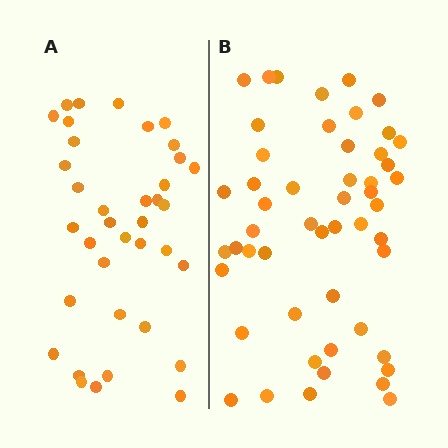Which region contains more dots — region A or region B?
Region B (the right region) has more dots.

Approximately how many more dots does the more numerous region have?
Region B has approximately 15 more dots than region A.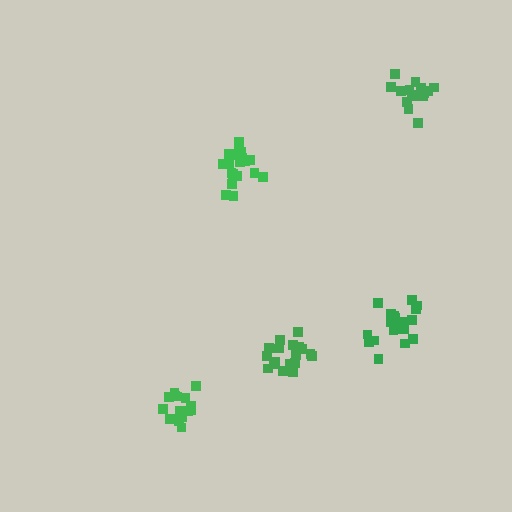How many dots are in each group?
Group 1: 16 dots, Group 2: 20 dots, Group 3: 20 dots, Group 4: 20 dots, Group 5: 15 dots (91 total).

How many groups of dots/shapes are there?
There are 5 groups.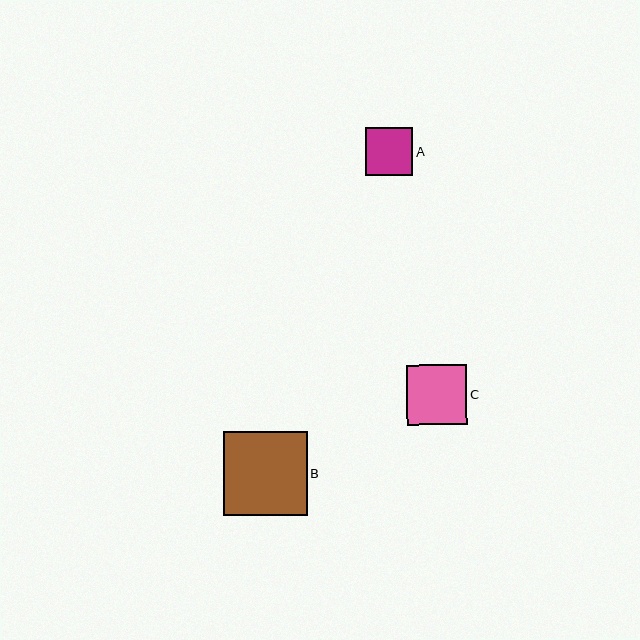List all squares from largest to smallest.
From largest to smallest: B, C, A.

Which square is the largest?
Square B is the largest with a size of approximately 83 pixels.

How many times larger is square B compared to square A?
Square B is approximately 1.7 times the size of square A.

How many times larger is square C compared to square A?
Square C is approximately 1.3 times the size of square A.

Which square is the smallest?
Square A is the smallest with a size of approximately 48 pixels.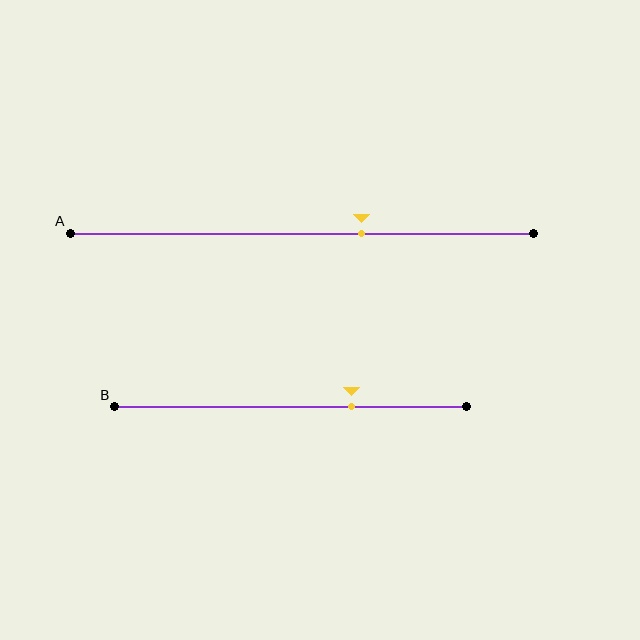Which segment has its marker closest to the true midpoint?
Segment A has its marker closest to the true midpoint.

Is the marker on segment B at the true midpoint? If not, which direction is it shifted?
No, the marker on segment B is shifted to the right by about 17% of the segment length.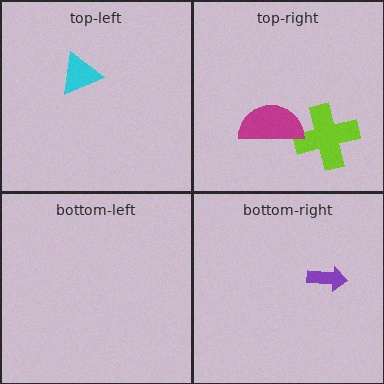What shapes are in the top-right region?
The lime cross, the magenta semicircle.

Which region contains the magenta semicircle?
The top-right region.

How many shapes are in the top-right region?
2.